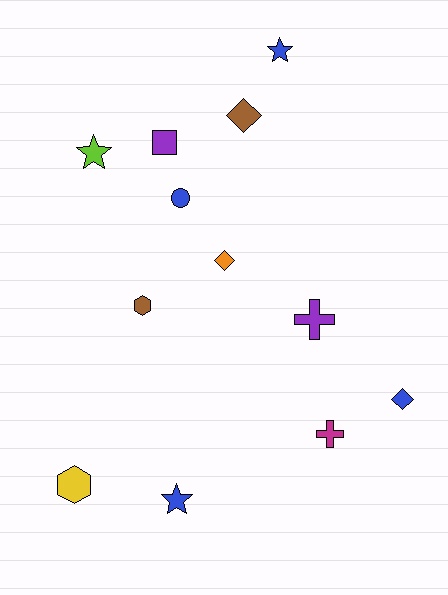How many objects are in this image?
There are 12 objects.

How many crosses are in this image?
There are 2 crosses.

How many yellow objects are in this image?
There is 1 yellow object.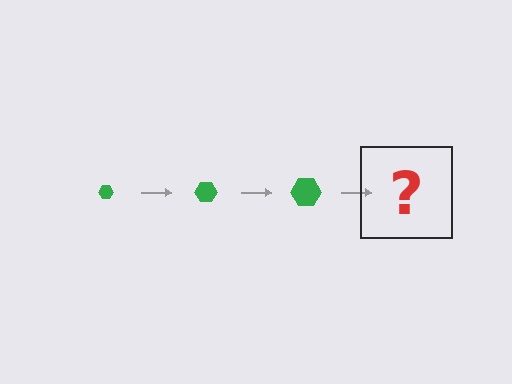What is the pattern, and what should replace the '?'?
The pattern is that the hexagon gets progressively larger each step. The '?' should be a green hexagon, larger than the previous one.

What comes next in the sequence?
The next element should be a green hexagon, larger than the previous one.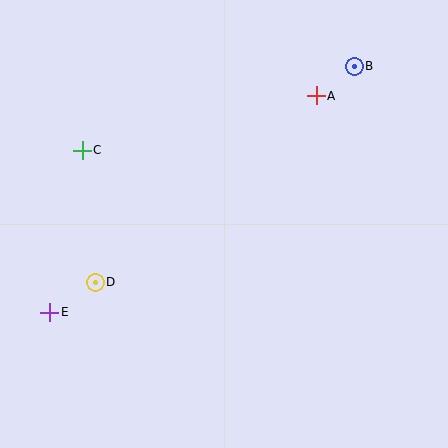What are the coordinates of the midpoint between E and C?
The midpoint between E and C is at (66, 231).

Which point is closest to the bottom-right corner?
Point A is closest to the bottom-right corner.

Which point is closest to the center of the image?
Point D at (95, 282) is closest to the center.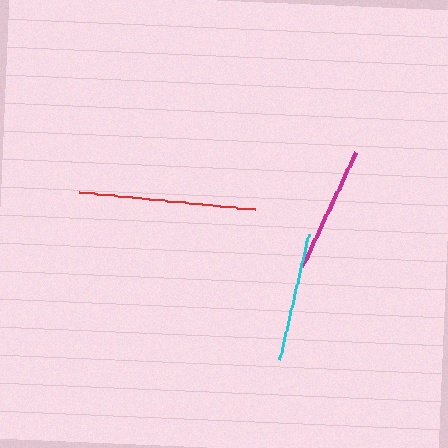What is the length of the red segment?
The red segment is approximately 176 pixels long.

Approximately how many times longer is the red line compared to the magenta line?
The red line is approximately 1.4 times the length of the magenta line.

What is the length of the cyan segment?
The cyan segment is approximately 130 pixels long.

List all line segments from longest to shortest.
From longest to shortest: red, cyan, magenta.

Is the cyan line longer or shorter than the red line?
The red line is longer than the cyan line.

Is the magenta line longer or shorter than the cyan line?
The cyan line is longer than the magenta line.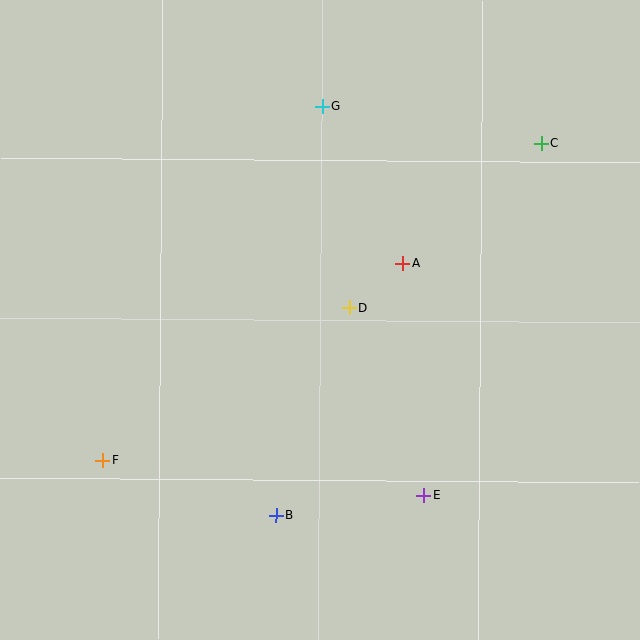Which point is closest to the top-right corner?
Point C is closest to the top-right corner.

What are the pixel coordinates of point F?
Point F is at (103, 461).